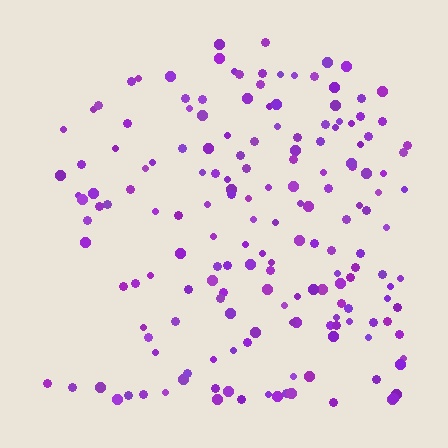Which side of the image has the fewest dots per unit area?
The left.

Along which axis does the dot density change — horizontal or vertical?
Horizontal.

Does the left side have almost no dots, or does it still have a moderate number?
Still a moderate number, just noticeably fewer than the right.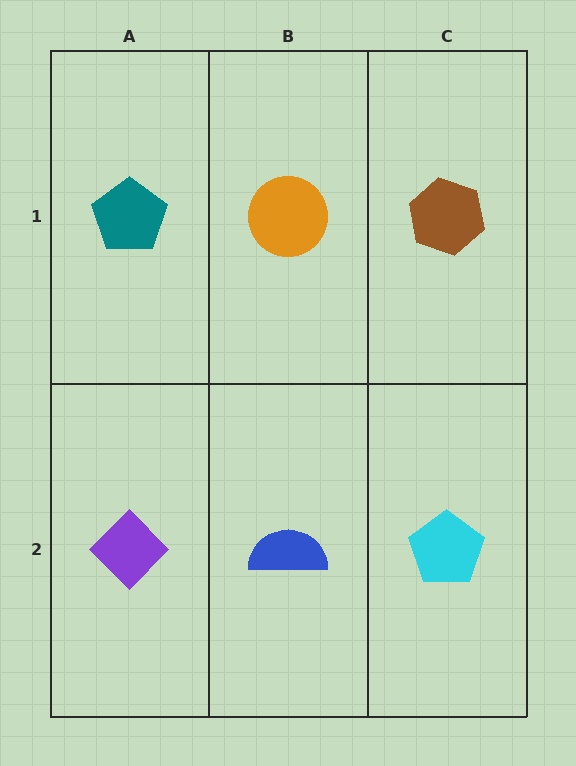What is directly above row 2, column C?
A brown hexagon.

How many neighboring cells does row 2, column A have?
2.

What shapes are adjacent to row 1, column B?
A blue semicircle (row 2, column B), a teal pentagon (row 1, column A), a brown hexagon (row 1, column C).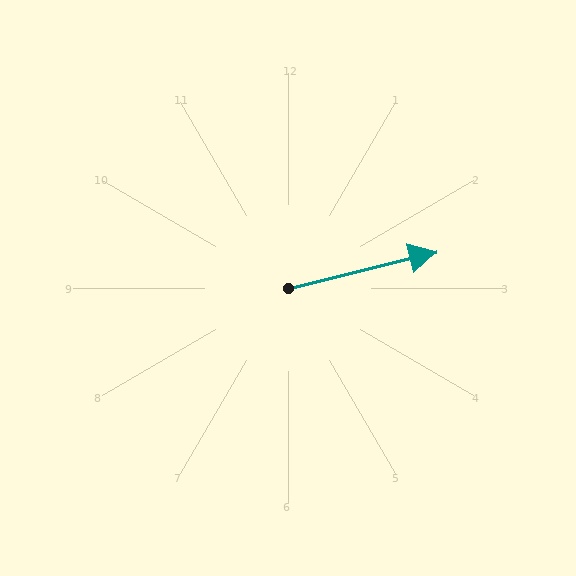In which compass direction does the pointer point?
East.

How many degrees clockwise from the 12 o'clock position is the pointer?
Approximately 76 degrees.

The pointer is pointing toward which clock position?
Roughly 3 o'clock.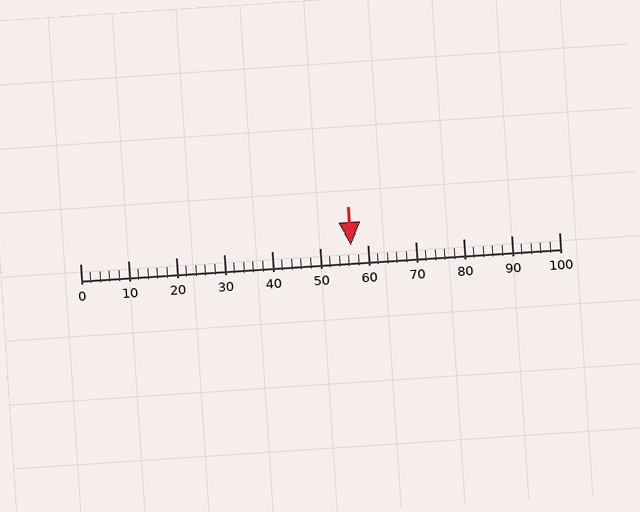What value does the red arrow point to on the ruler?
The red arrow points to approximately 57.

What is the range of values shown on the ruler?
The ruler shows values from 0 to 100.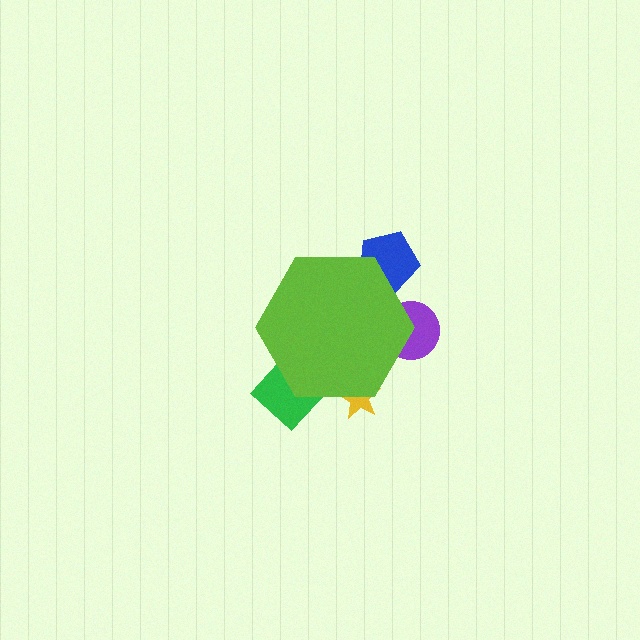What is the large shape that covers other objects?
A lime hexagon.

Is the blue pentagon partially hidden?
Yes, the blue pentagon is partially hidden behind the lime hexagon.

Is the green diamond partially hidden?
Yes, the green diamond is partially hidden behind the lime hexagon.